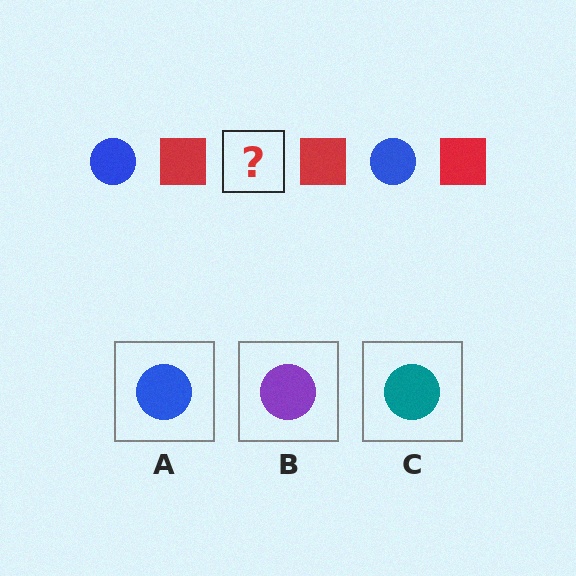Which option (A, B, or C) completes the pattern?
A.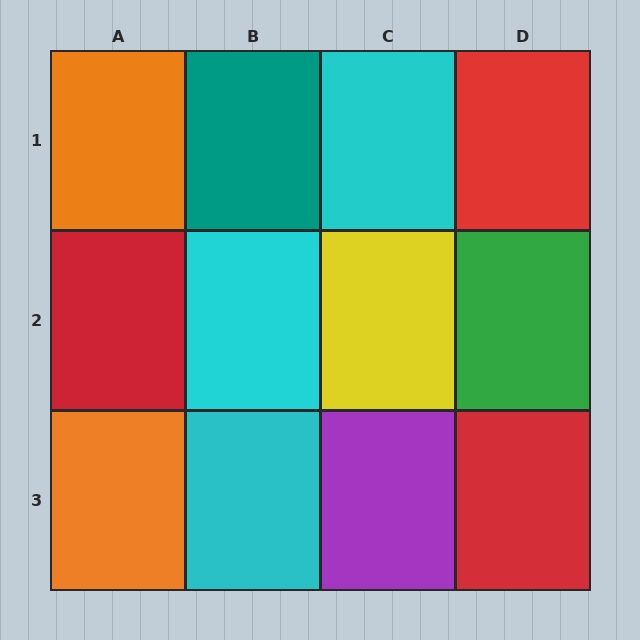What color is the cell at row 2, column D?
Green.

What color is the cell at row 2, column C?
Yellow.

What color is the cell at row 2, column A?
Red.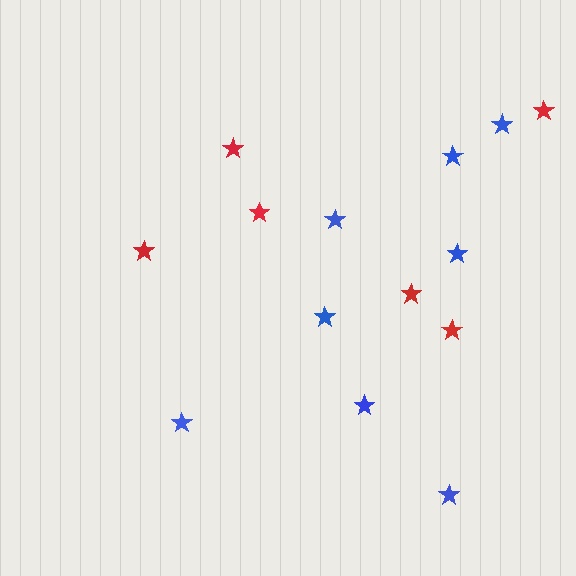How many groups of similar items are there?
There are 2 groups: one group of red stars (6) and one group of blue stars (8).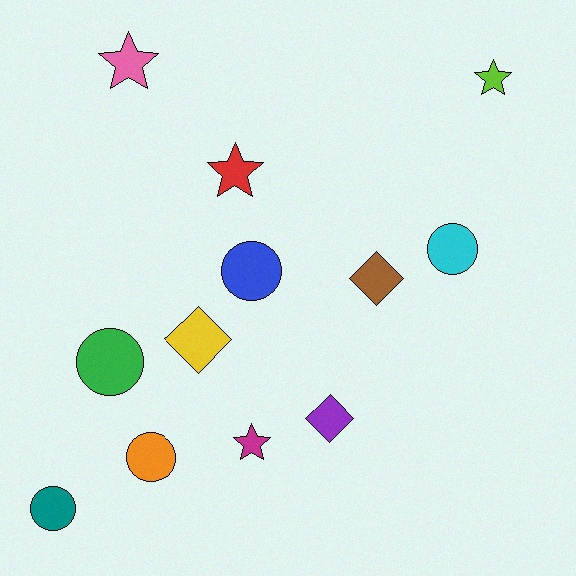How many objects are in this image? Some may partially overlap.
There are 12 objects.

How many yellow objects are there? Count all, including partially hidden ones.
There is 1 yellow object.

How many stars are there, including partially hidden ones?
There are 4 stars.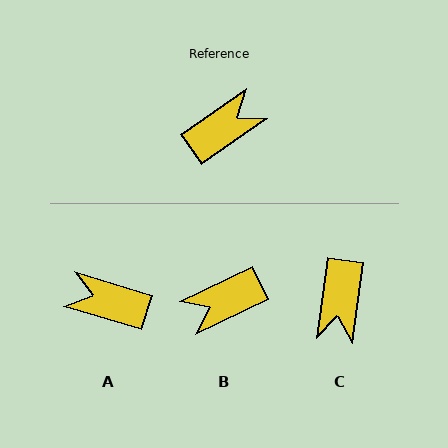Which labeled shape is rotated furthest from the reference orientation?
B, about 171 degrees away.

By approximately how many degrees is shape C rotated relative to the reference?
Approximately 132 degrees clockwise.